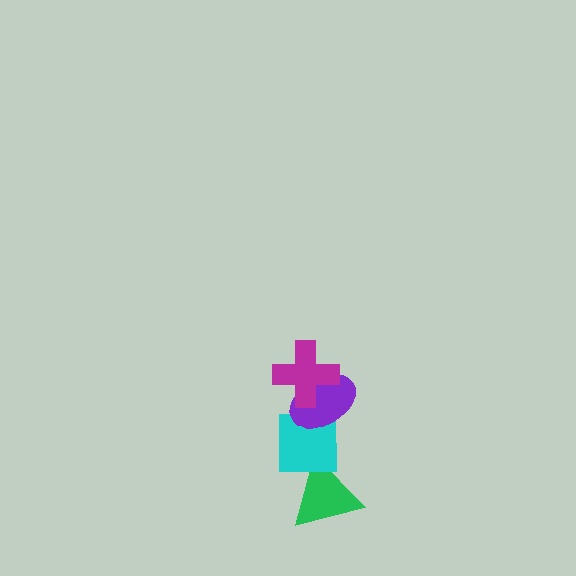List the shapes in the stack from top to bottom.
From top to bottom: the magenta cross, the purple ellipse, the cyan square, the green triangle.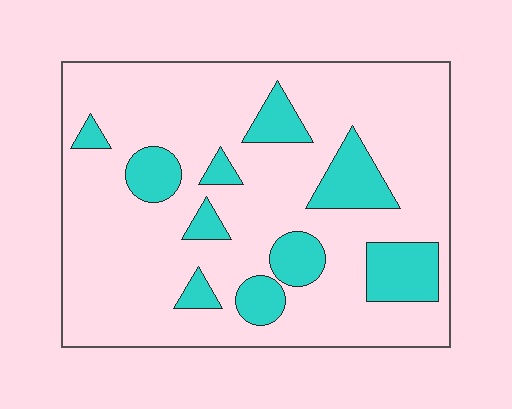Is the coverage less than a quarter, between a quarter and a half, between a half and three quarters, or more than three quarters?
Less than a quarter.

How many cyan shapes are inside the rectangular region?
10.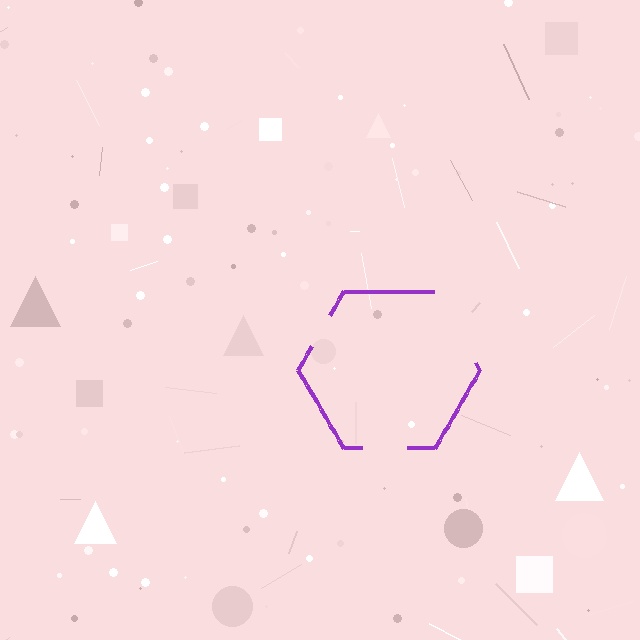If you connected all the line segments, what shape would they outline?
They would outline a hexagon.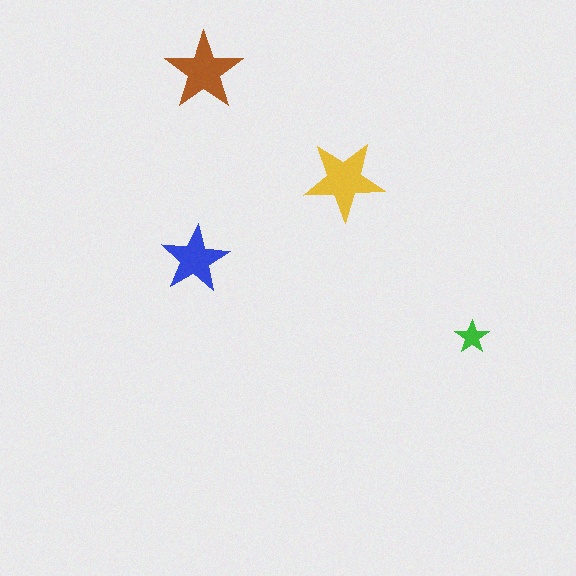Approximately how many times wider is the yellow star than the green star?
About 2.5 times wider.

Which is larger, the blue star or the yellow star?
The yellow one.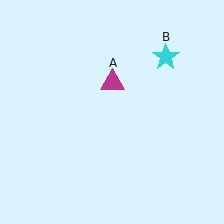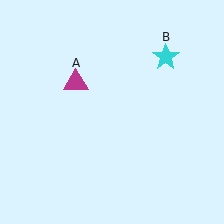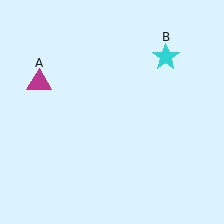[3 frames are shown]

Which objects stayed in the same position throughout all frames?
Cyan star (object B) remained stationary.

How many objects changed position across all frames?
1 object changed position: magenta triangle (object A).